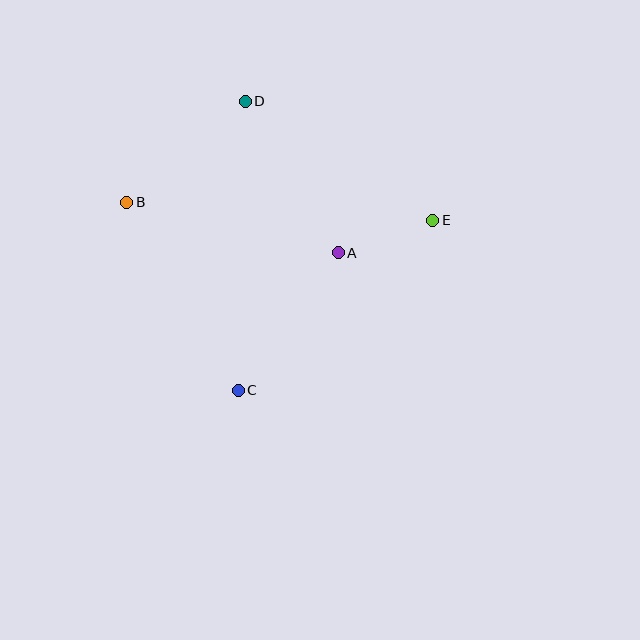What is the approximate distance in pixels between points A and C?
The distance between A and C is approximately 170 pixels.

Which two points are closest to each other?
Points A and E are closest to each other.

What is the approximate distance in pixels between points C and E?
The distance between C and E is approximately 258 pixels.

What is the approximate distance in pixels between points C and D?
The distance between C and D is approximately 289 pixels.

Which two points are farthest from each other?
Points B and E are farthest from each other.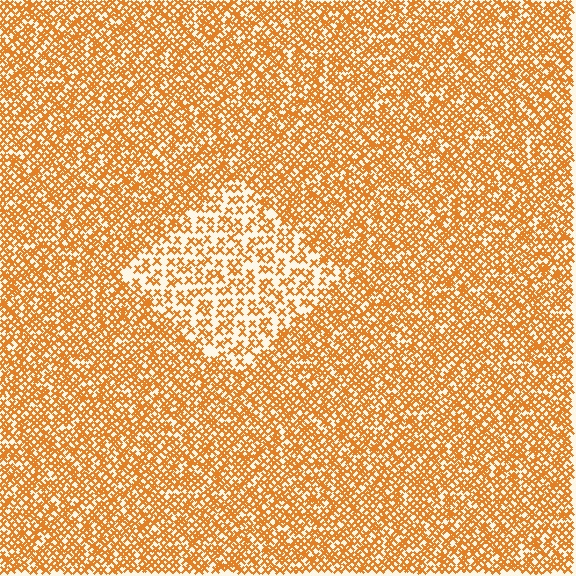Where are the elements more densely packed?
The elements are more densely packed outside the diamond boundary.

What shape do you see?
I see a diamond.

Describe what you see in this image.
The image contains small orange elements arranged at two different densities. A diamond-shaped region is visible where the elements are less densely packed than the surrounding area.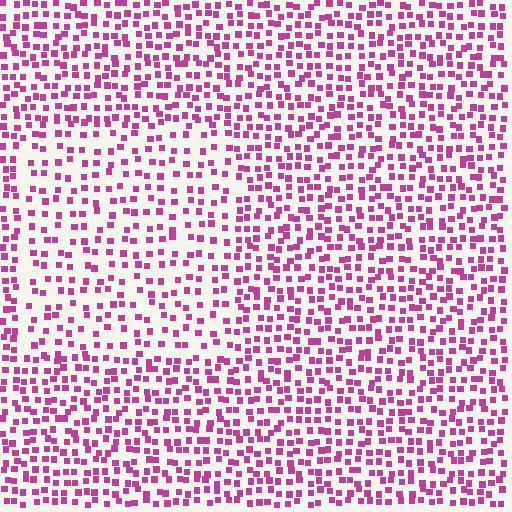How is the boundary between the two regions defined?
The boundary is defined by a change in element density (approximately 1.6x ratio). All elements are the same color, size, and shape.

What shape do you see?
I see a rectangle.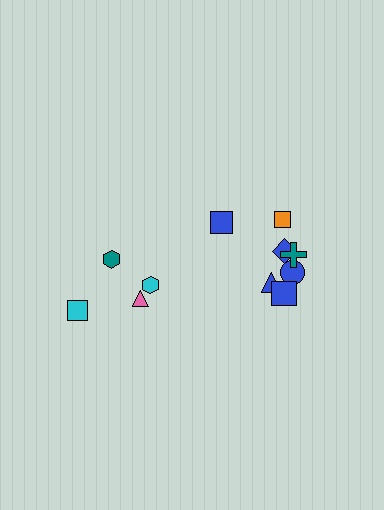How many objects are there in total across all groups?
There are 11 objects.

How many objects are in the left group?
There are 4 objects.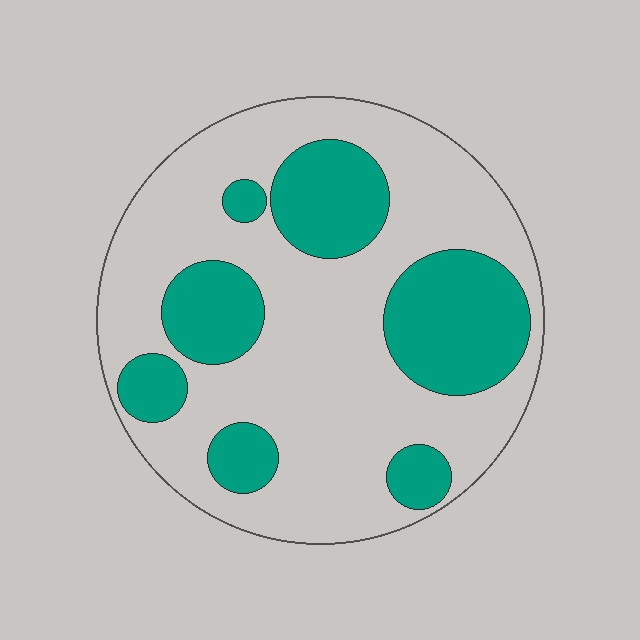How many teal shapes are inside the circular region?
7.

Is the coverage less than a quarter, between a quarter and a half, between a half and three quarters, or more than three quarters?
Between a quarter and a half.